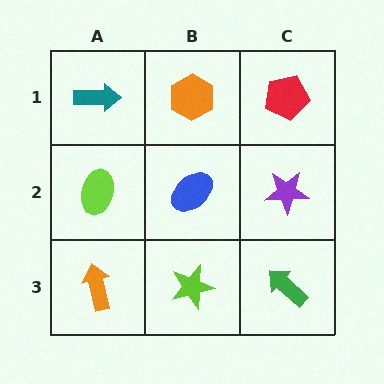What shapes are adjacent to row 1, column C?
A purple star (row 2, column C), an orange hexagon (row 1, column B).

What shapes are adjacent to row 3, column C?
A purple star (row 2, column C), a lime star (row 3, column B).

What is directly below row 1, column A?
A lime ellipse.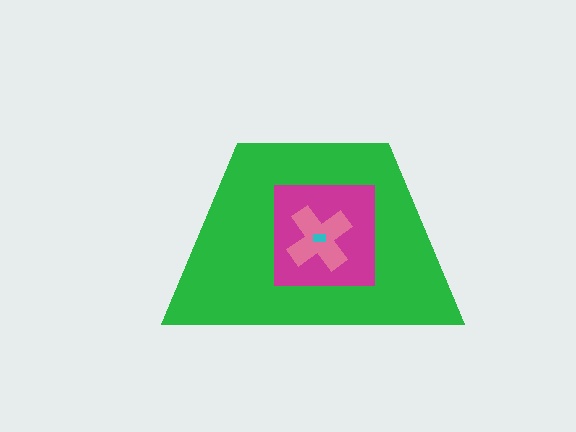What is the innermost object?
The cyan rectangle.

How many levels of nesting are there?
4.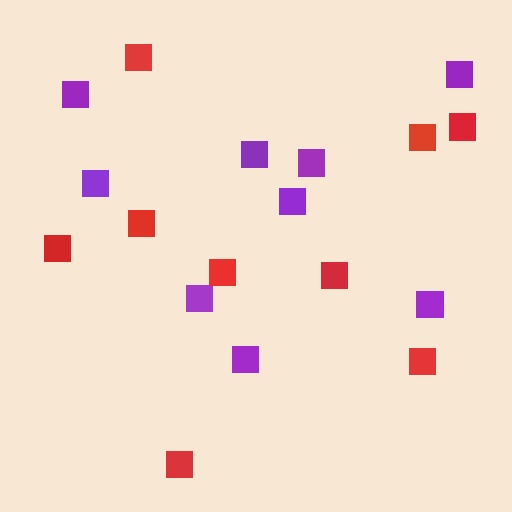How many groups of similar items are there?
There are 2 groups: one group of purple squares (9) and one group of red squares (9).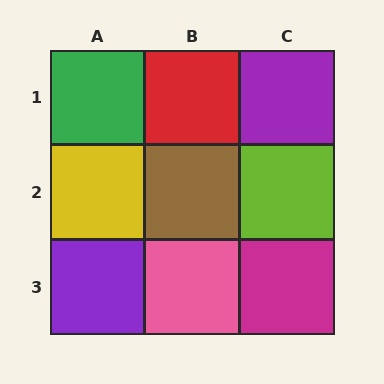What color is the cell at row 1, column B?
Red.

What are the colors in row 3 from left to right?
Purple, pink, magenta.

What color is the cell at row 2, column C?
Lime.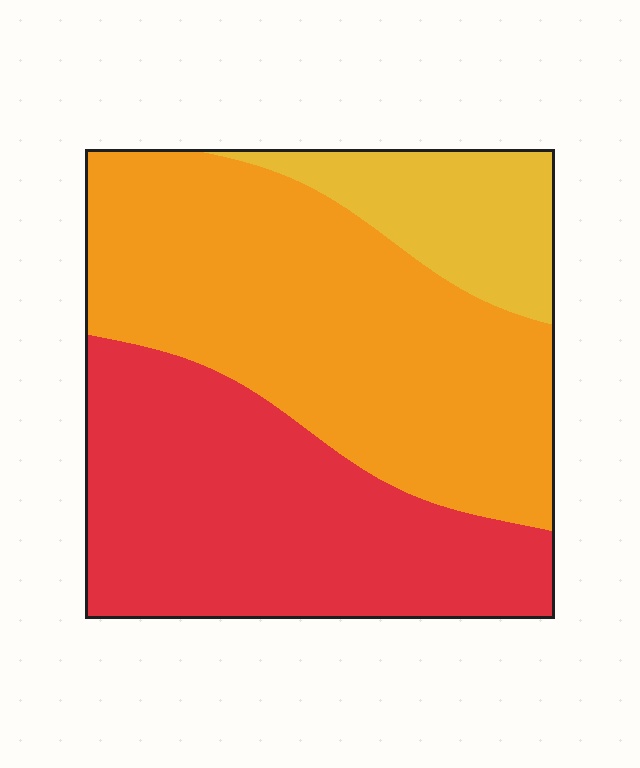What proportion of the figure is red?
Red takes up about two fifths (2/5) of the figure.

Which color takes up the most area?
Orange, at roughly 45%.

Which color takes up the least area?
Yellow, at roughly 15%.